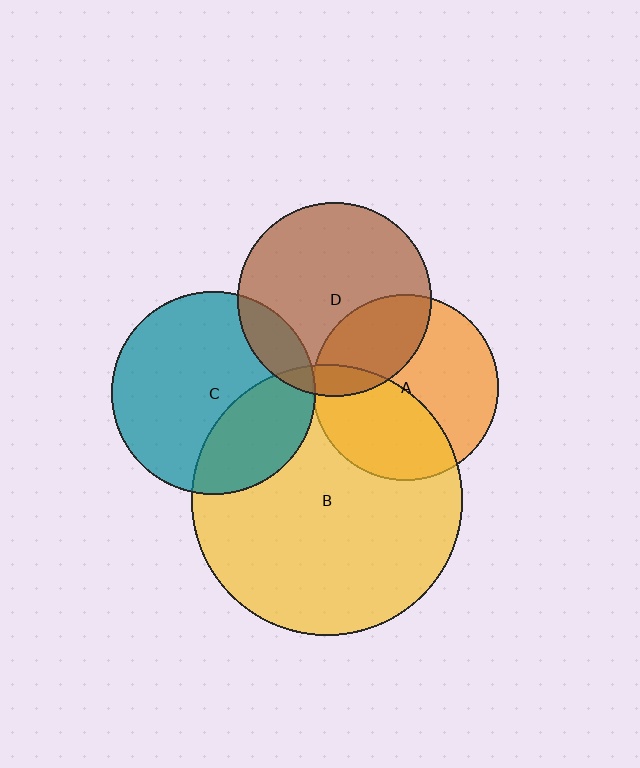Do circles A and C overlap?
Yes.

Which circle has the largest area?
Circle B (yellow).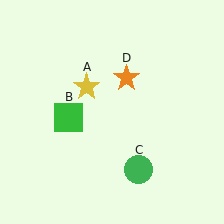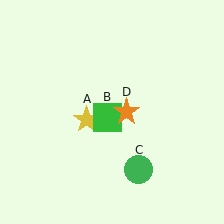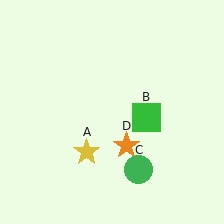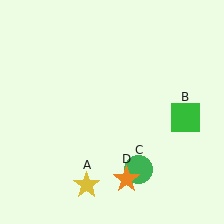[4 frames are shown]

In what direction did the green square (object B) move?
The green square (object B) moved right.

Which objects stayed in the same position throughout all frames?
Green circle (object C) remained stationary.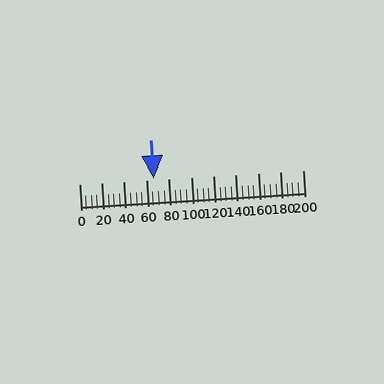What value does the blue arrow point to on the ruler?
The blue arrow points to approximately 66.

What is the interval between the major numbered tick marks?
The major tick marks are spaced 20 units apart.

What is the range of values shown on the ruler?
The ruler shows values from 0 to 200.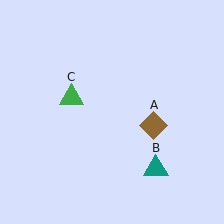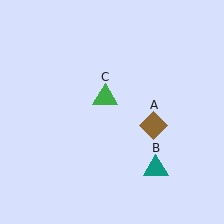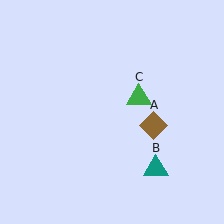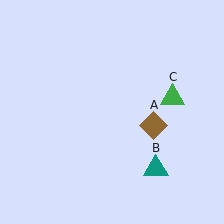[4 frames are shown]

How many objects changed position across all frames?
1 object changed position: green triangle (object C).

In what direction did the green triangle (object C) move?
The green triangle (object C) moved right.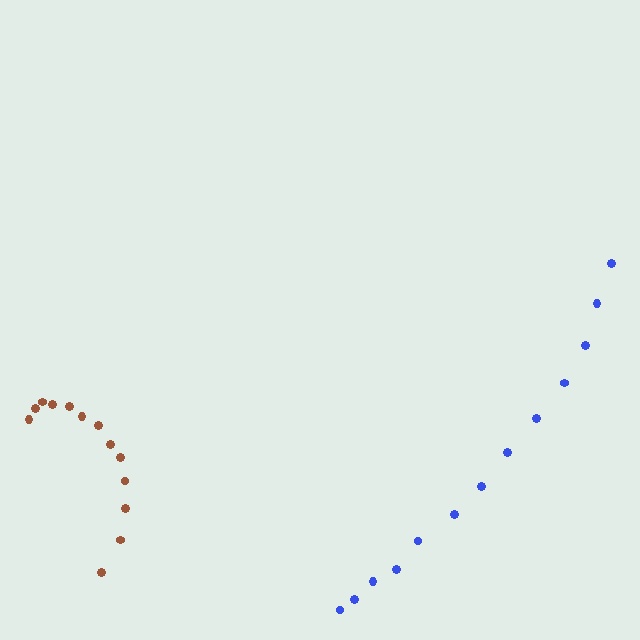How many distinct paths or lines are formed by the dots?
There are 2 distinct paths.